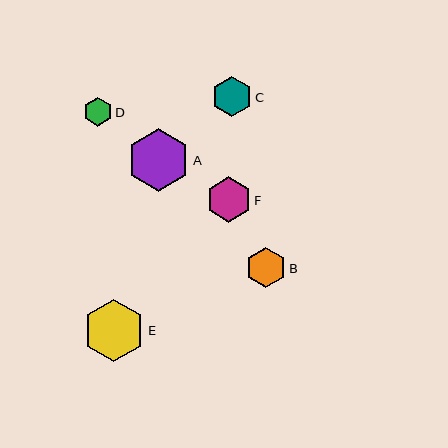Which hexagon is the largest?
Hexagon A is the largest with a size of approximately 63 pixels.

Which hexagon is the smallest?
Hexagon D is the smallest with a size of approximately 29 pixels.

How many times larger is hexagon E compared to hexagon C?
Hexagon E is approximately 1.6 times the size of hexagon C.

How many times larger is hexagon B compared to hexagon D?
Hexagon B is approximately 1.4 times the size of hexagon D.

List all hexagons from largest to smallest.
From largest to smallest: A, E, F, B, C, D.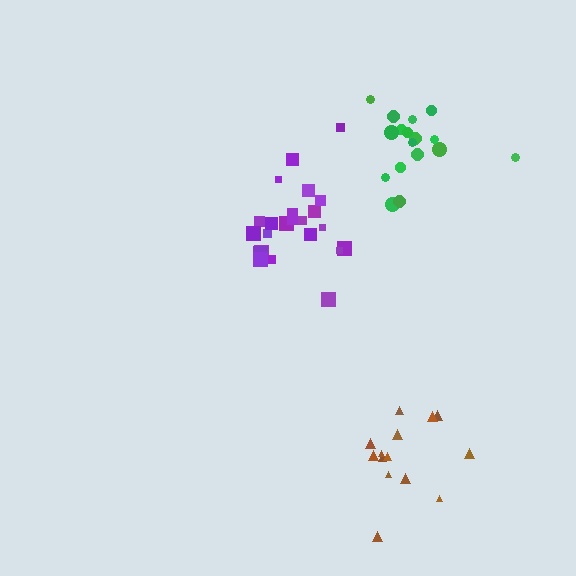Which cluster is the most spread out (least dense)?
Brown.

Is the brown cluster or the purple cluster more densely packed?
Purple.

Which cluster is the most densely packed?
Purple.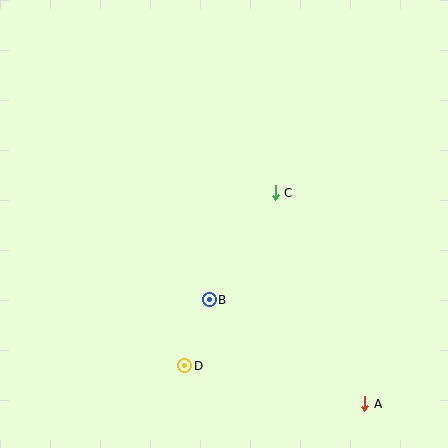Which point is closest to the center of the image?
Point C at (275, 193) is closest to the center.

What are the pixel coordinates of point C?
Point C is at (275, 193).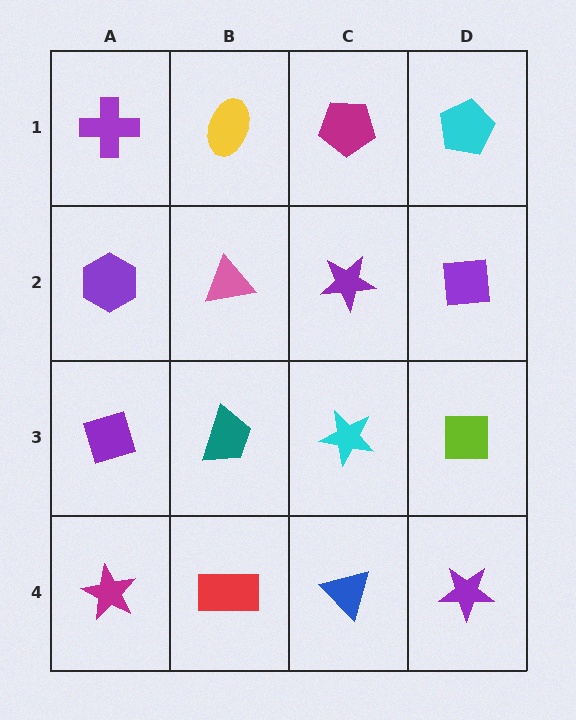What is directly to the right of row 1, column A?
A yellow ellipse.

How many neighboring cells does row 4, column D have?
2.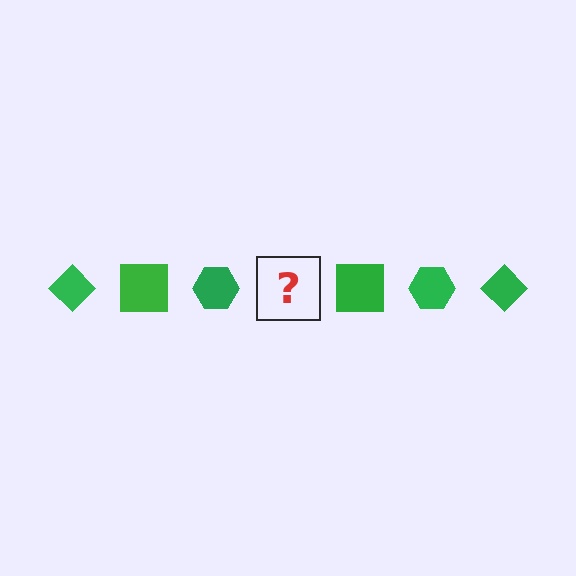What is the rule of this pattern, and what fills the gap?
The rule is that the pattern cycles through diamond, square, hexagon shapes in green. The gap should be filled with a green diamond.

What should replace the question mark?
The question mark should be replaced with a green diamond.